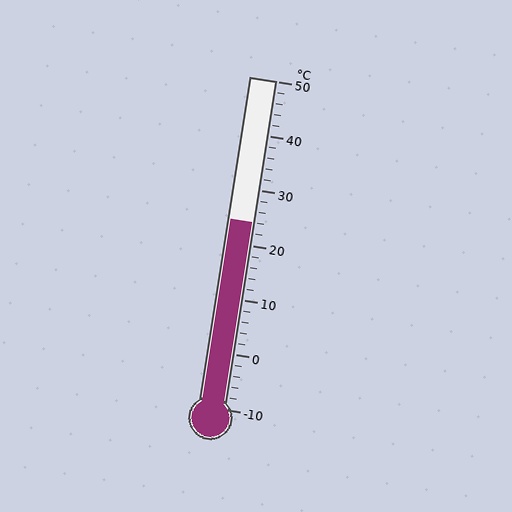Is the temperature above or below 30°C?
The temperature is below 30°C.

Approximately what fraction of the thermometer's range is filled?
The thermometer is filled to approximately 55% of its range.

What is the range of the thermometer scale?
The thermometer scale ranges from -10°C to 50°C.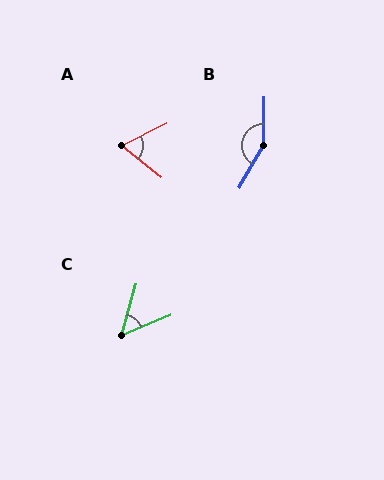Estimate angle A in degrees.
Approximately 65 degrees.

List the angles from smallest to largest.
C (53°), A (65°), B (150°).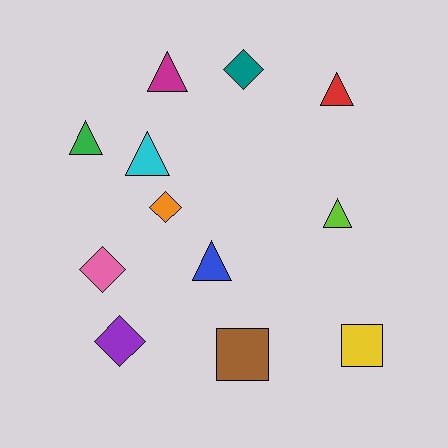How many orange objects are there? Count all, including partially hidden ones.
There is 1 orange object.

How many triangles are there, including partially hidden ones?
There are 6 triangles.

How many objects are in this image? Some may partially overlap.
There are 12 objects.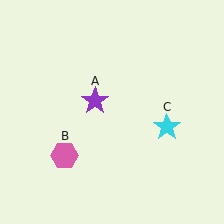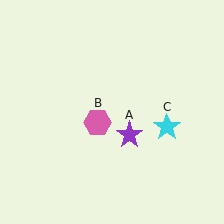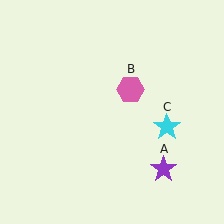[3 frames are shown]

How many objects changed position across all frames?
2 objects changed position: purple star (object A), pink hexagon (object B).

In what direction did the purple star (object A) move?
The purple star (object A) moved down and to the right.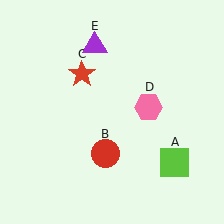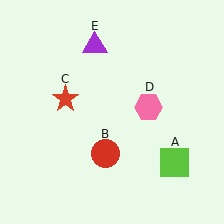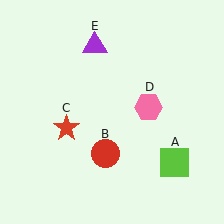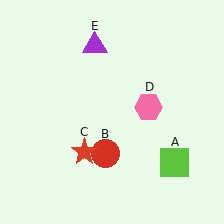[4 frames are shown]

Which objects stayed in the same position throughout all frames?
Lime square (object A) and red circle (object B) and pink hexagon (object D) and purple triangle (object E) remained stationary.